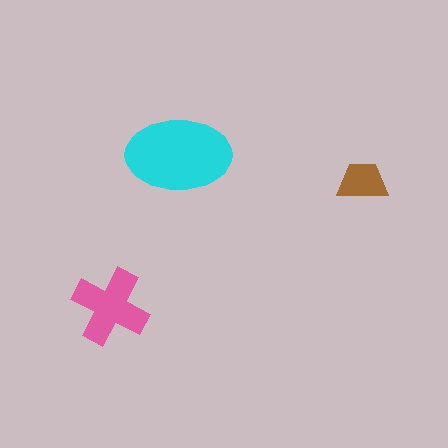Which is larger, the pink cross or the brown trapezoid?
The pink cross.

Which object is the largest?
The cyan ellipse.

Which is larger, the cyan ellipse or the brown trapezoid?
The cyan ellipse.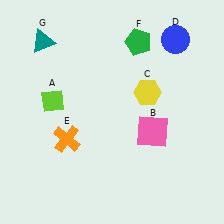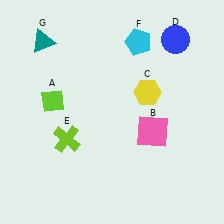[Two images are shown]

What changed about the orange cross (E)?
In Image 1, E is orange. In Image 2, it changed to lime.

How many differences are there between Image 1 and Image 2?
There are 2 differences between the two images.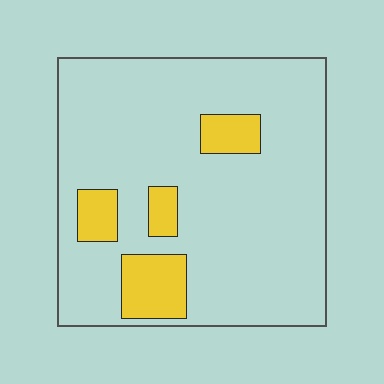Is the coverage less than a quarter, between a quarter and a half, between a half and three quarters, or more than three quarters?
Less than a quarter.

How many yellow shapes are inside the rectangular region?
4.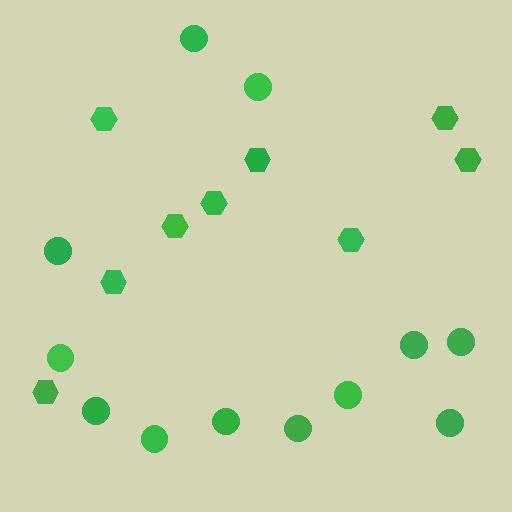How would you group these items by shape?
There are 2 groups: one group of hexagons (9) and one group of circles (12).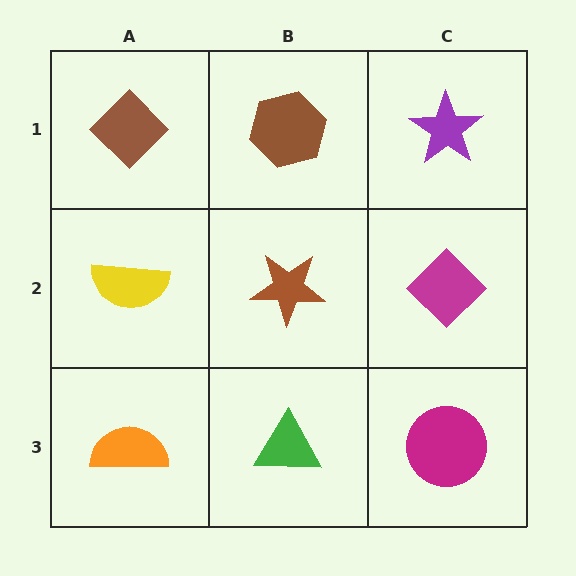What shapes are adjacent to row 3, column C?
A magenta diamond (row 2, column C), a green triangle (row 3, column B).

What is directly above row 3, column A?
A yellow semicircle.